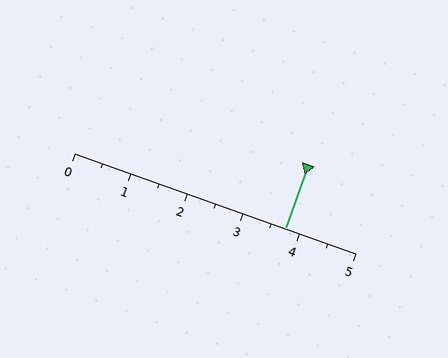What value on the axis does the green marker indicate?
The marker indicates approximately 3.8.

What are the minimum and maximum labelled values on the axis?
The axis runs from 0 to 5.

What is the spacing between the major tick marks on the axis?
The major ticks are spaced 1 apart.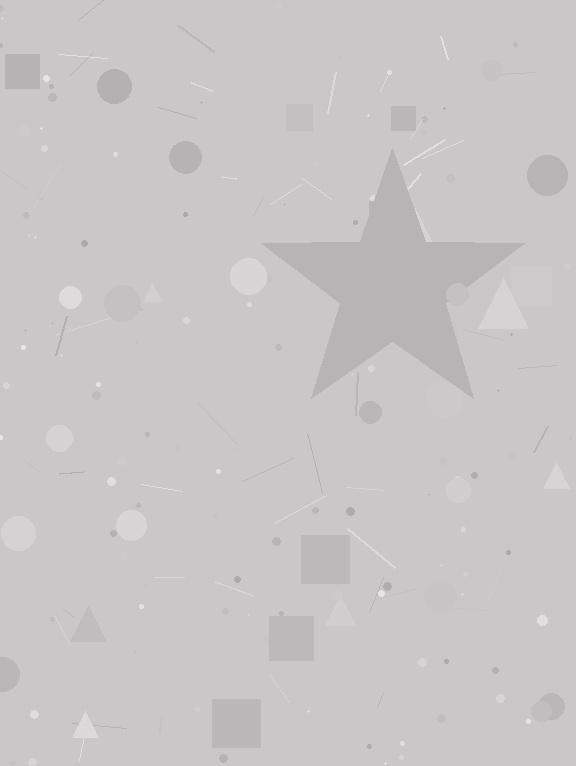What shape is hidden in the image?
A star is hidden in the image.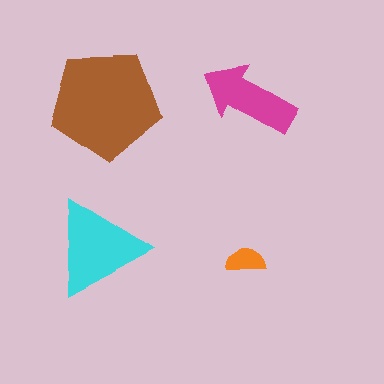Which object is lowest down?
The orange semicircle is bottommost.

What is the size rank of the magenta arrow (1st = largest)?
3rd.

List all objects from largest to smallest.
The brown pentagon, the cyan triangle, the magenta arrow, the orange semicircle.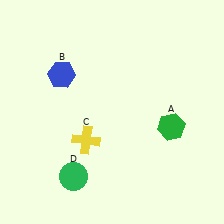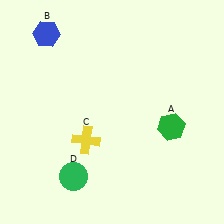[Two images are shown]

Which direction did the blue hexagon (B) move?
The blue hexagon (B) moved up.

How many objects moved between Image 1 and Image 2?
1 object moved between the two images.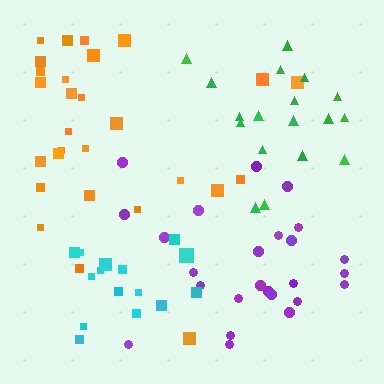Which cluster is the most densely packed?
Cyan.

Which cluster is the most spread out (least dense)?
Orange.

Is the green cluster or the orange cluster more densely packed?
Green.